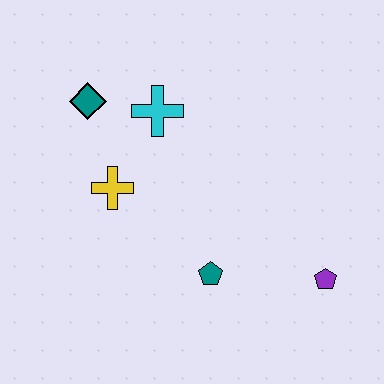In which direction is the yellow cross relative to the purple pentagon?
The yellow cross is to the left of the purple pentagon.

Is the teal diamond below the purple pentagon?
No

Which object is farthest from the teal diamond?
The purple pentagon is farthest from the teal diamond.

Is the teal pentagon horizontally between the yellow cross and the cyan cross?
No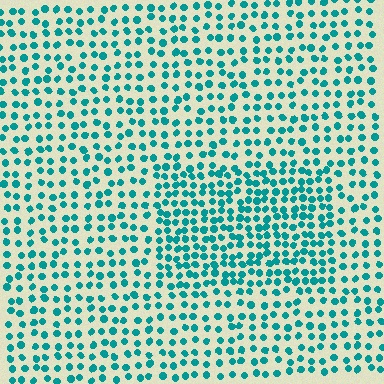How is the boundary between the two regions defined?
The boundary is defined by a change in element density (approximately 1.6x ratio). All elements are the same color, size, and shape.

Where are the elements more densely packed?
The elements are more densely packed inside the rectangle boundary.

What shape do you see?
I see a rectangle.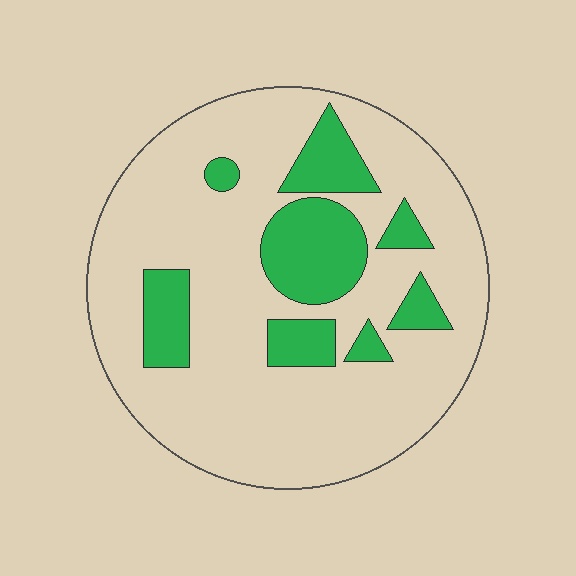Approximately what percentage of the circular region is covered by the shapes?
Approximately 20%.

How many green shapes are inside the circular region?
8.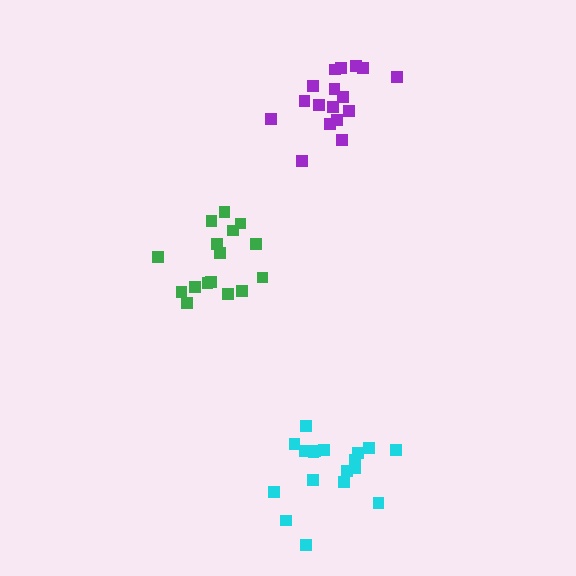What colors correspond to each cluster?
The clusters are colored: green, purple, cyan.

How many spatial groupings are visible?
There are 3 spatial groupings.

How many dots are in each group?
Group 1: 16 dots, Group 2: 17 dots, Group 3: 18 dots (51 total).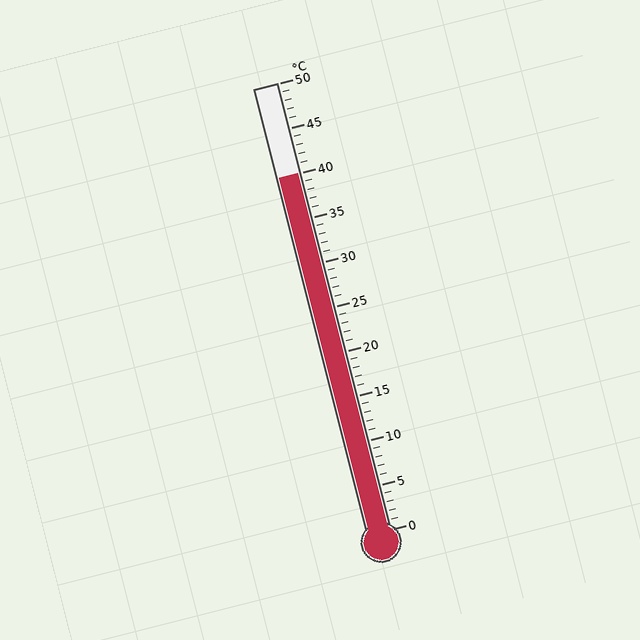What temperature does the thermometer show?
The thermometer shows approximately 40°C.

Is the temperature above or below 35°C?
The temperature is above 35°C.